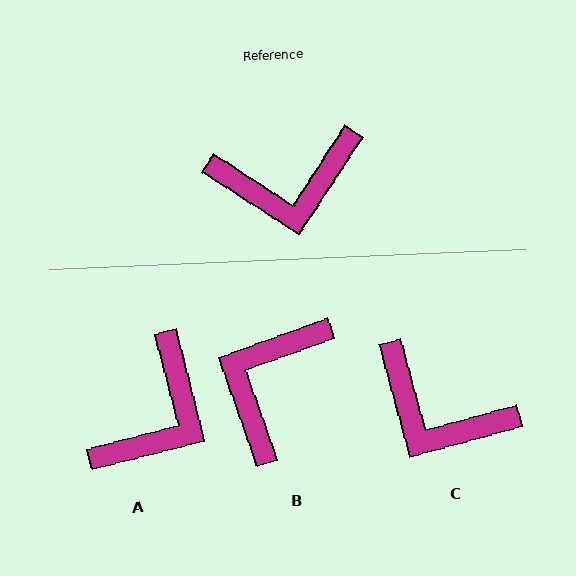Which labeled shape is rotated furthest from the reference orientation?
B, about 128 degrees away.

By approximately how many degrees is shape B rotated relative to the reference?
Approximately 128 degrees clockwise.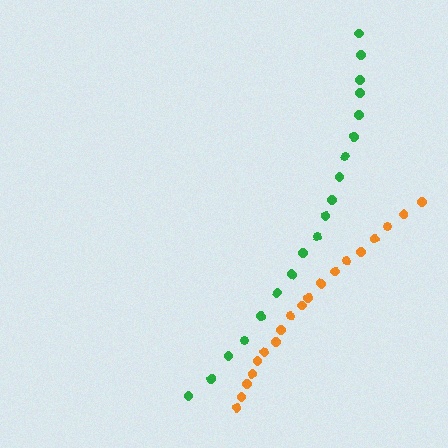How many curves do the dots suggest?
There are 2 distinct paths.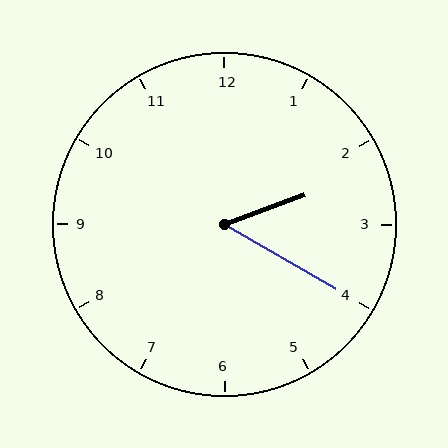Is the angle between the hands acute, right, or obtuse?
It is acute.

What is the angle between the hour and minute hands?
Approximately 50 degrees.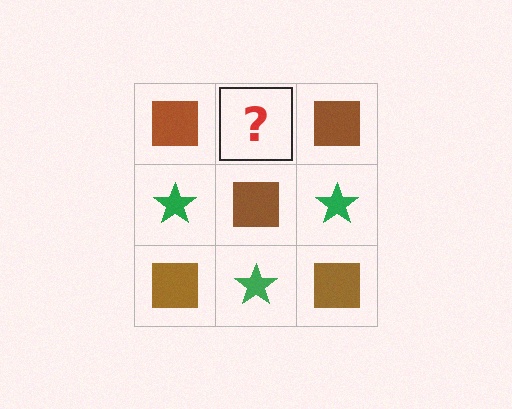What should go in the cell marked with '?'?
The missing cell should contain a green star.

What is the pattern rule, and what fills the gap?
The rule is that it alternates brown square and green star in a checkerboard pattern. The gap should be filled with a green star.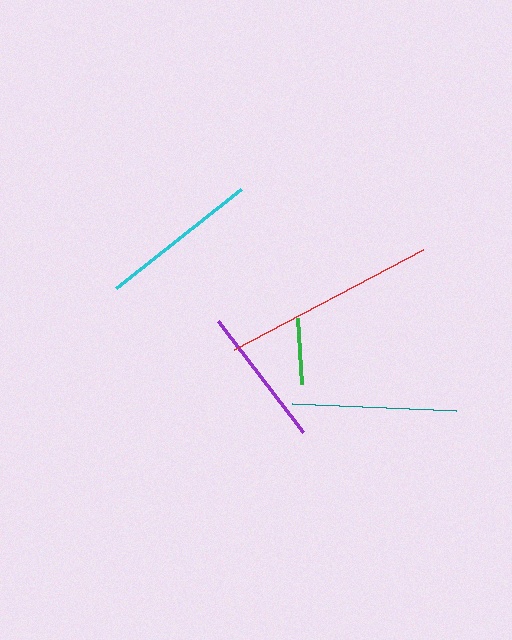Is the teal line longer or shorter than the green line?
The teal line is longer than the green line.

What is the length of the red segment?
The red segment is approximately 214 pixels long.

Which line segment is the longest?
The red line is the longest at approximately 214 pixels.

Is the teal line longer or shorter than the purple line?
The teal line is longer than the purple line.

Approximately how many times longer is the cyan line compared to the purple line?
The cyan line is approximately 1.1 times the length of the purple line.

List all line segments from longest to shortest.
From longest to shortest: red, teal, cyan, purple, green.